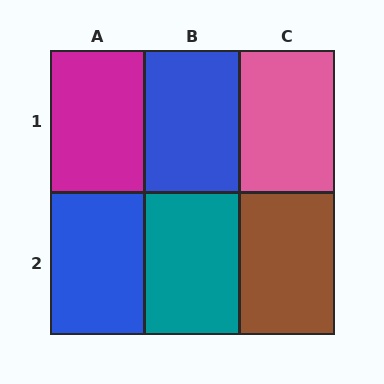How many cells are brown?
1 cell is brown.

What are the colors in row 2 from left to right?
Blue, teal, brown.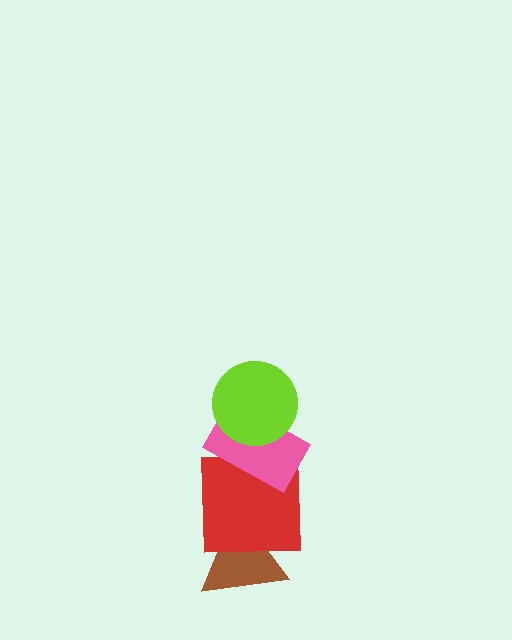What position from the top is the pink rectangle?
The pink rectangle is 2nd from the top.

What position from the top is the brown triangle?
The brown triangle is 4th from the top.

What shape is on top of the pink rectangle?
The lime circle is on top of the pink rectangle.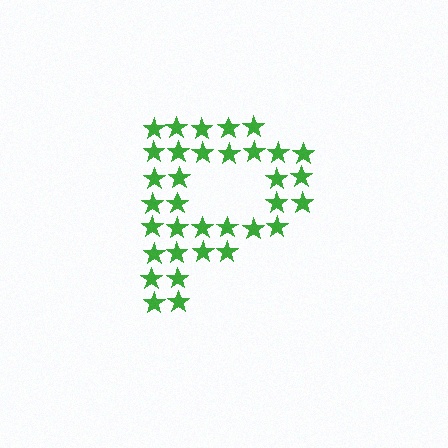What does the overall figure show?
The overall figure shows the letter P.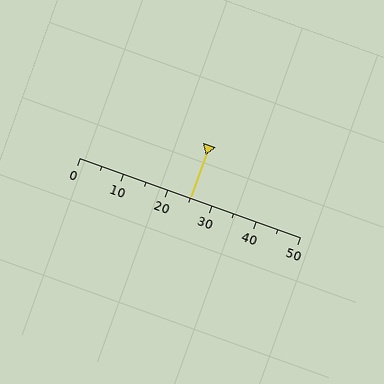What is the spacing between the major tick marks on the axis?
The major ticks are spaced 10 apart.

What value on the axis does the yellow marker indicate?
The marker indicates approximately 25.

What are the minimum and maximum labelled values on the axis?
The axis runs from 0 to 50.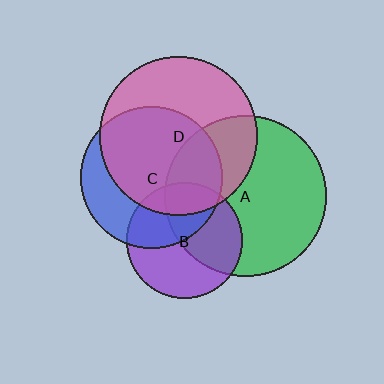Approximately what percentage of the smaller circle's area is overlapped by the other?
Approximately 30%.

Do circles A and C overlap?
Yes.